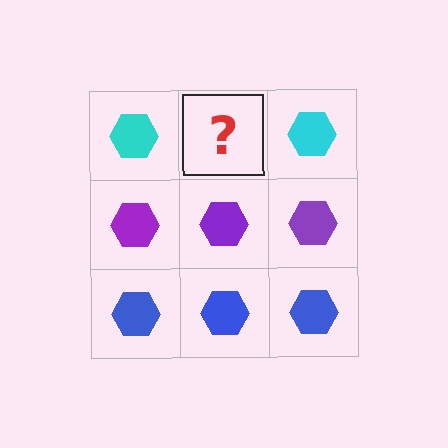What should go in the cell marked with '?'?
The missing cell should contain a cyan hexagon.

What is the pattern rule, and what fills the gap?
The rule is that each row has a consistent color. The gap should be filled with a cyan hexagon.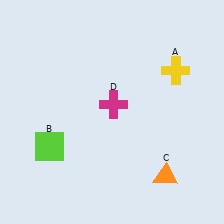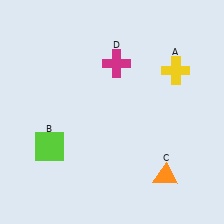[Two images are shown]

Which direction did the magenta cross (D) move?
The magenta cross (D) moved up.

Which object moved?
The magenta cross (D) moved up.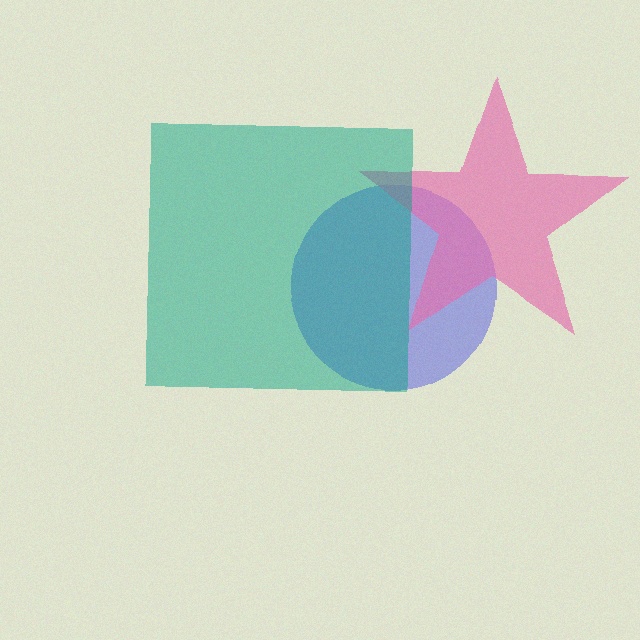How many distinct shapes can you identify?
There are 3 distinct shapes: a blue circle, a pink star, a teal square.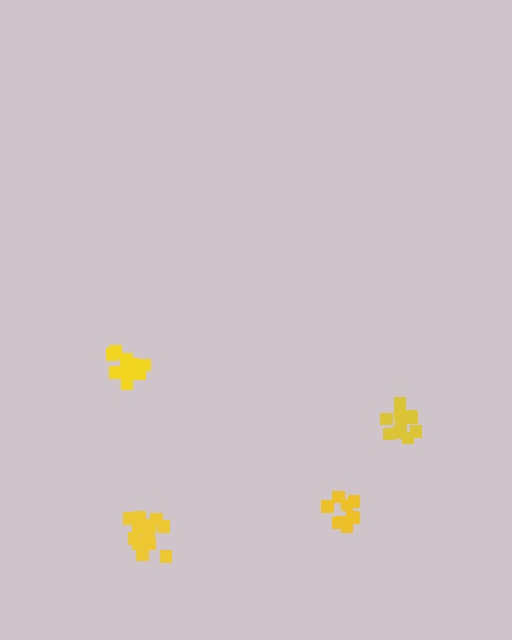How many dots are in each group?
Group 1: 9 dots, Group 2: 11 dots, Group 3: 10 dots, Group 4: 15 dots (45 total).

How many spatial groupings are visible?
There are 4 spatial groupings.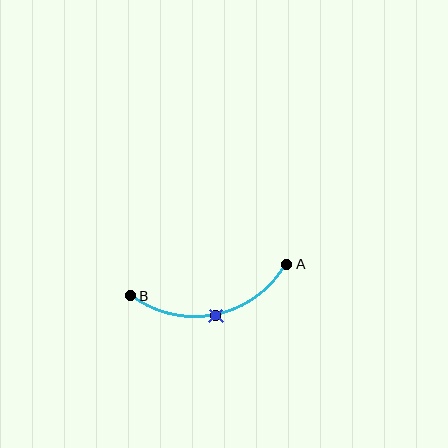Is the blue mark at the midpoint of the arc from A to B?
Yes. The blue mark lies on the arc at equal arc-length from both A and B — it is the arc midpoint.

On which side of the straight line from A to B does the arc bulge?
The arc bulges below the straight line connecting A and B.